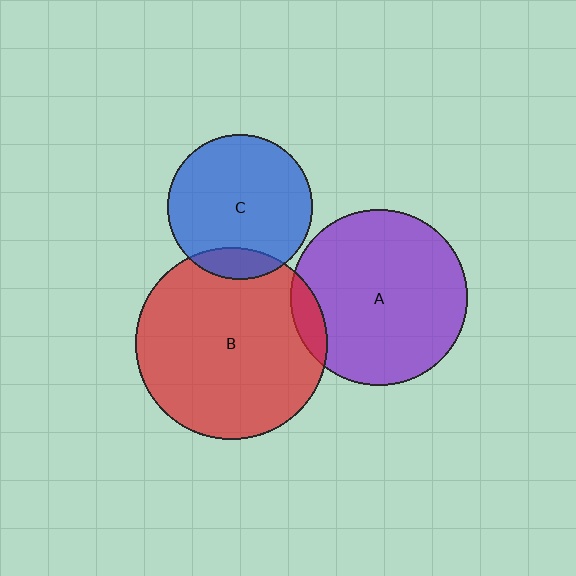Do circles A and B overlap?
Yes.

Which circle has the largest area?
Circle B (red).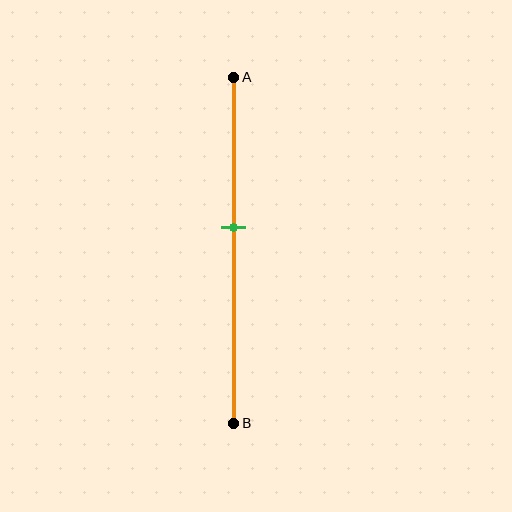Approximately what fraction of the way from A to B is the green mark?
The green mark is approximately 45% of the way from A to B.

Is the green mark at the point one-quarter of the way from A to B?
No, the mark is at about 45% from A, not at the 25% one-quarter point.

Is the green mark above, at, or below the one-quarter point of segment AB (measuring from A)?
The green mark is below the one-quarter point of segment AB.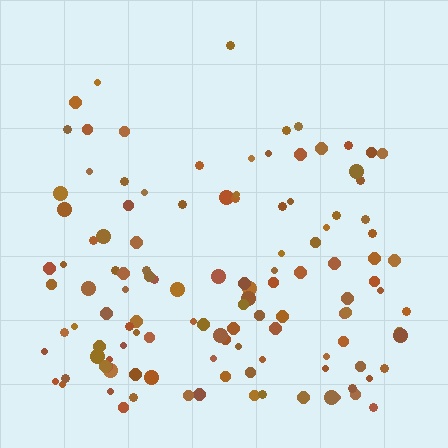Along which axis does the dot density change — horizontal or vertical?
Vertical.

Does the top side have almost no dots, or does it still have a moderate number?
Still a moderate number, just noticeably fewer than the bottom.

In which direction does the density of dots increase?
From top to bottom, with the bottom side densest.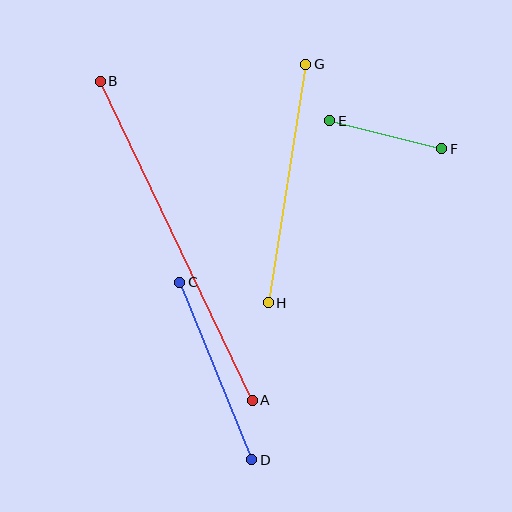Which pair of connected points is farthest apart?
Points A and B are farthest apart.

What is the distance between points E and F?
The distance is approximately 115 pixels.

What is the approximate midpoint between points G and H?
The midpoint is at approximately (287, 183) pixels.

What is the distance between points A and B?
The distance is approximately 353 pixels.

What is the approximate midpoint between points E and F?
The midpoint is at approximately (386, 135) pixels.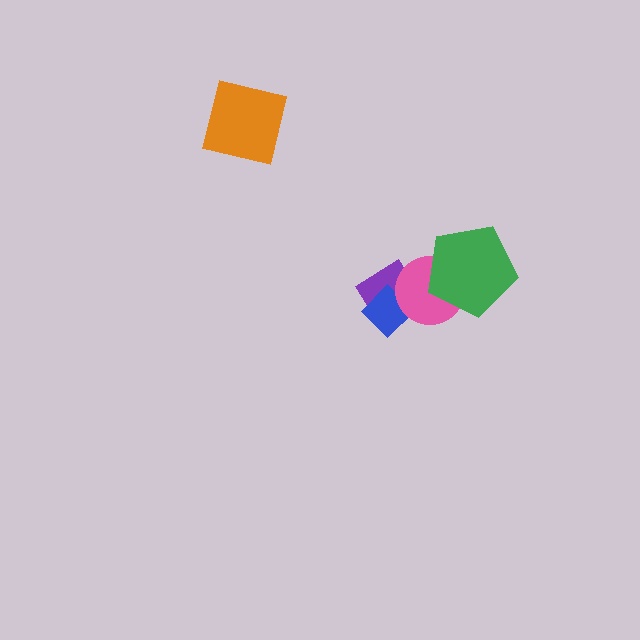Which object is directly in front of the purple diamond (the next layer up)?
The blue diamond is directly in front of the purple diamond.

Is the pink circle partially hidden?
Yes, it is partially covered by another shape.